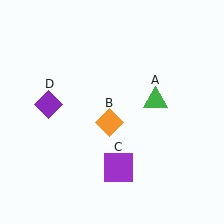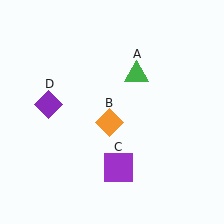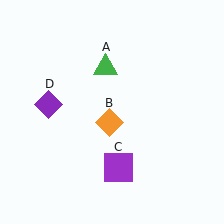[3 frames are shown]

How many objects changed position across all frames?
1 object changed position: green triangle (object A).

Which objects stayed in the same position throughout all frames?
Orange diamond (object B) and purple square (object C) and purple diamond (object D) remained stationary.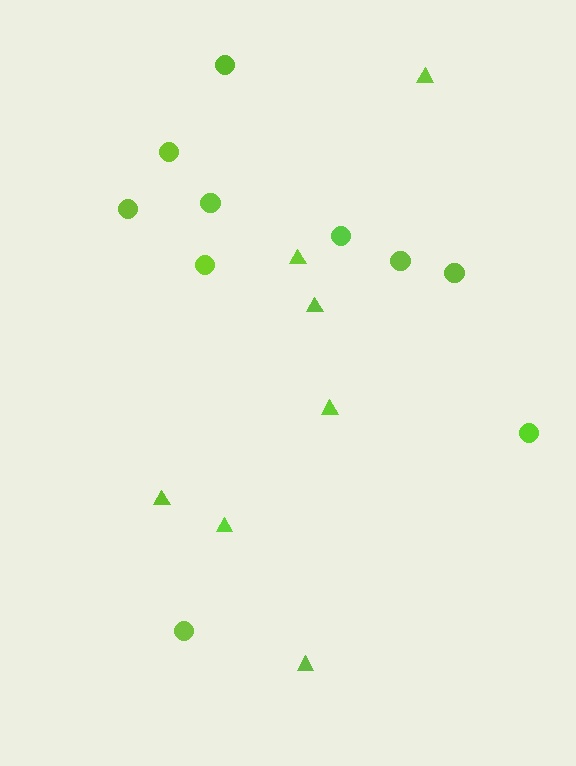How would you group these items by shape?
There are 2 groups: one group of circles (10) and one group of triangles (7).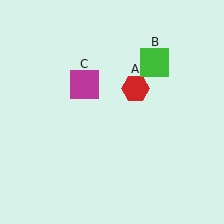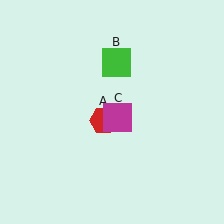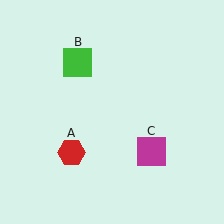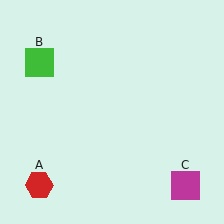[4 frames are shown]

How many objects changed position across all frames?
3 objects changed position: red hexagon (object A), green square (object B), magenta square (object C).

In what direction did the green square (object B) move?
The green square (object B) moved left.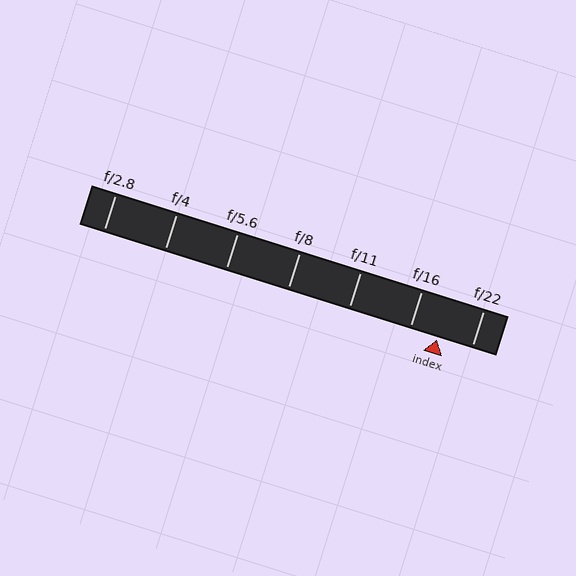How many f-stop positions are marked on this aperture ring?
There are 7 f-stop positions marked.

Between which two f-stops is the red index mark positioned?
The index mark is between f/16 and f/22.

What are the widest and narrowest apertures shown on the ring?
The widest aperture shown is f/2.8 and the narrowest is f/22.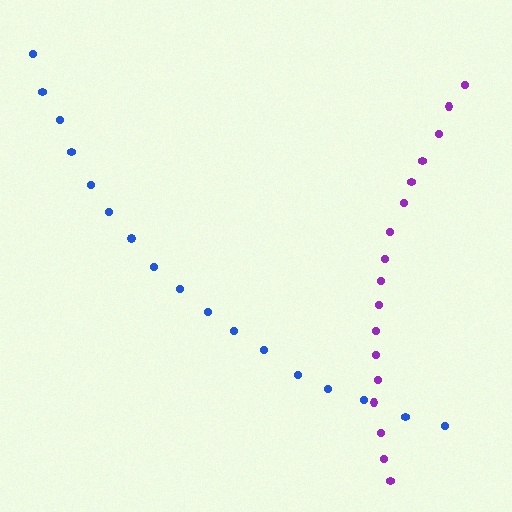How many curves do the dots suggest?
There are 2 distinct paths.